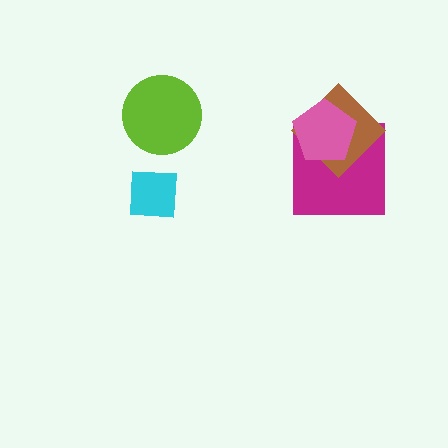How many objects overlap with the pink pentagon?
2 objects overlap with the pink pentagon.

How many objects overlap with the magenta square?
2 objects overlap with the magenta square.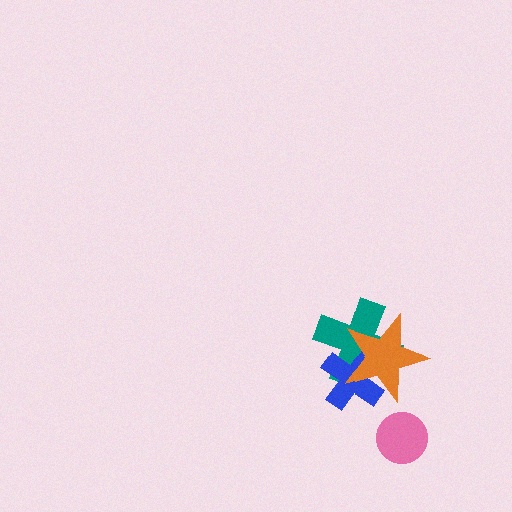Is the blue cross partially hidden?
Yes, it is partially covered by another shape.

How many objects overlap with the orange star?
2 objects overlap with the orange star.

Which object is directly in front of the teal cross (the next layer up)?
The blue cross is directly in front of the teal cross.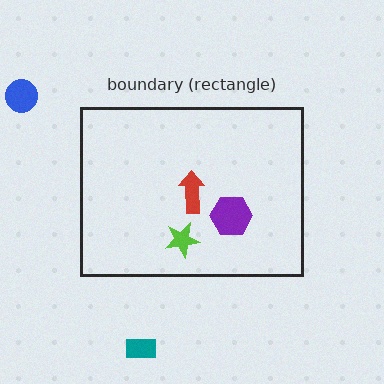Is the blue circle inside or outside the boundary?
Outside.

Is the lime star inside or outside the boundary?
Inside.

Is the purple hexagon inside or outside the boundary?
Inside.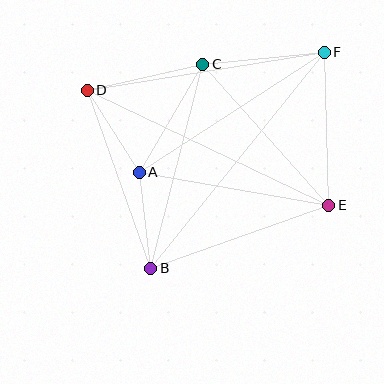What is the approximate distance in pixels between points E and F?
The distance between E and F is approximately 153 pixels.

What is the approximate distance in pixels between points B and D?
The distance between B and D is approximately 189 pixels.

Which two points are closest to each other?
Points A and B are closest to each other.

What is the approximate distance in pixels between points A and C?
The distance between A and C is approximately 126 pixels.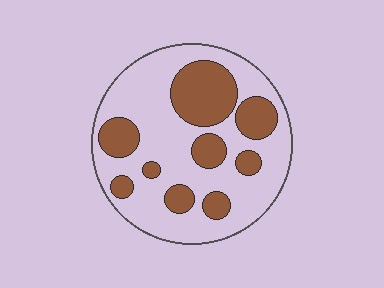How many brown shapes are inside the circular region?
9.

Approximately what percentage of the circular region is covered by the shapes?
Approximately 30%.